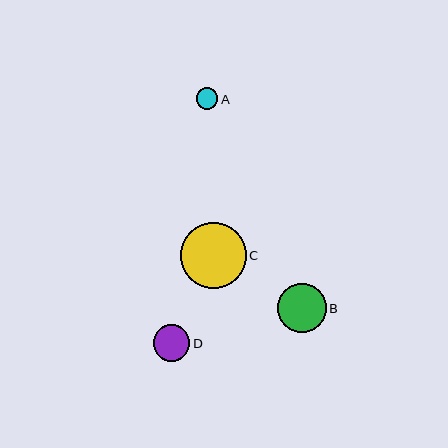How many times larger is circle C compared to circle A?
Circle C is approximately 3.1 times the size of circle A.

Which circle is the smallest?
Circle A is the smallest with a size of approximately 22 pixels.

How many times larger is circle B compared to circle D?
Circle B is approximately 1.3 times the size of circle D.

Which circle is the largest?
Circle C is the largest with a size of approximately 66 pixels.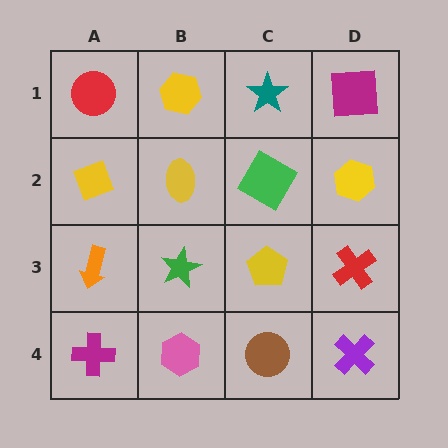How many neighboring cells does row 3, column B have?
4.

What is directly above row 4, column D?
A red cross.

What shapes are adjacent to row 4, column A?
An orange arrow (row 3, column A), a pink hexagon (row 4, column B).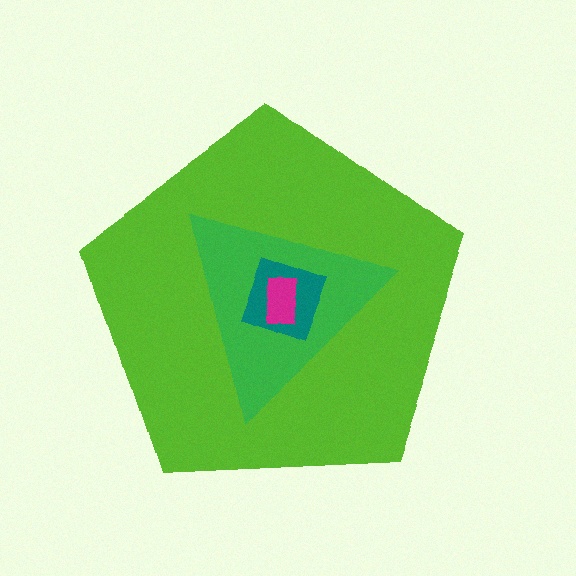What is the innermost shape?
The magenta rectangle.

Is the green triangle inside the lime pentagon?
Yes.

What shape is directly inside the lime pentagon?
The green triangle.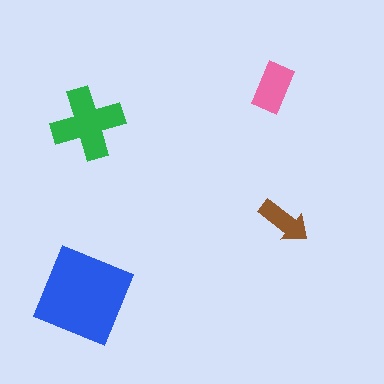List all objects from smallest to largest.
The brown arrow, the pink rectangle, the green cross, the blue diamond.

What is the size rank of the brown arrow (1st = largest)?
4th.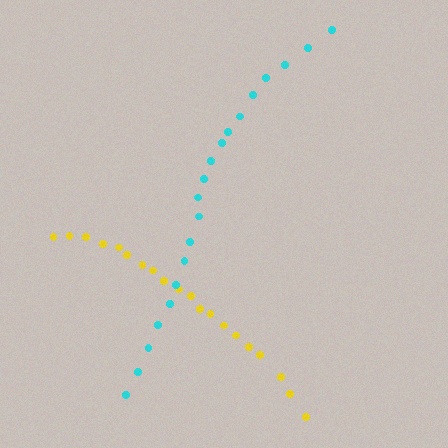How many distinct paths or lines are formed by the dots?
There are 2 distinct paths.